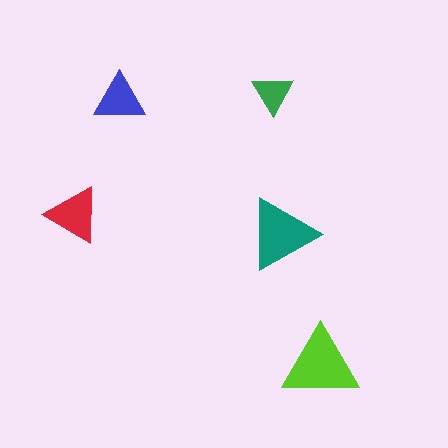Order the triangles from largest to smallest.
the lime one, the teal one, the red one, the blue one, the green one.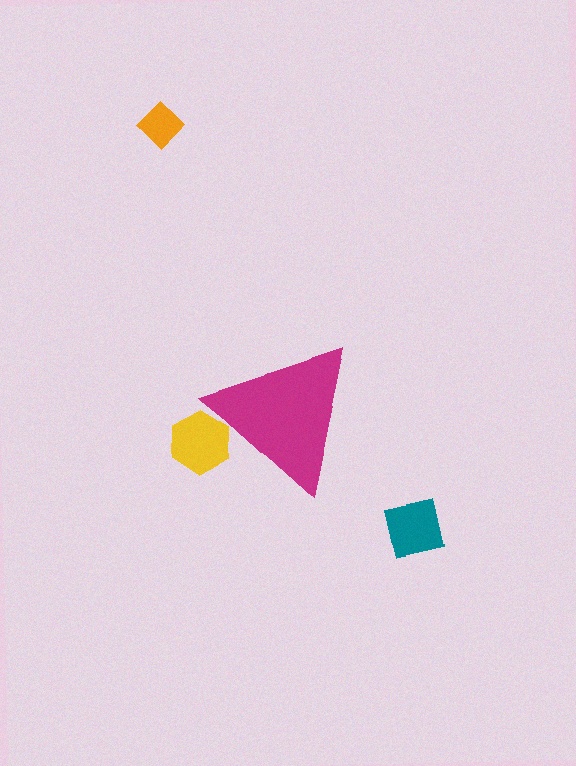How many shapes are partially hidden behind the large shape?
1 shape is partially hidden.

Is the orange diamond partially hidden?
No, the orange diamond is fully visible.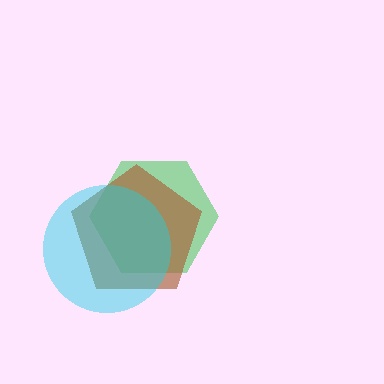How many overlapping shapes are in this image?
There are 3 overlapping shapes in the image.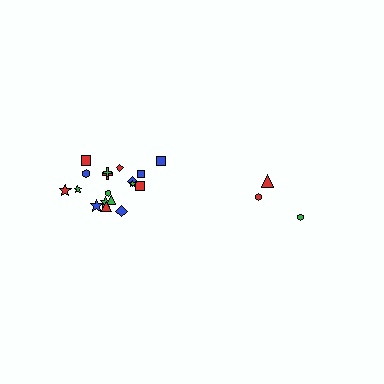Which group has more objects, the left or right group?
The left group.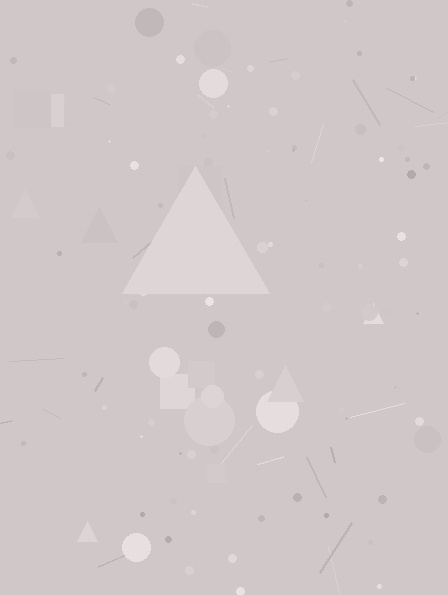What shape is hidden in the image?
A triangle is hidden in the image.